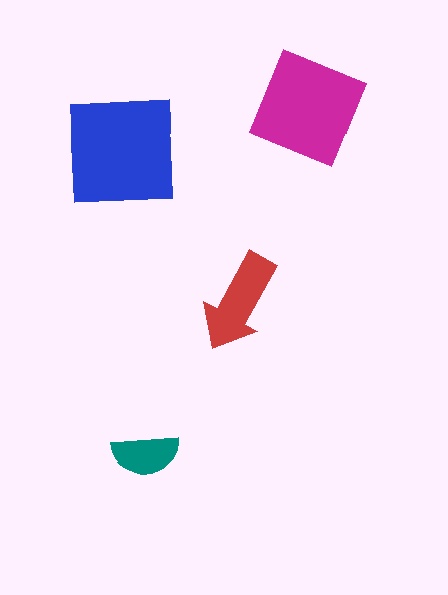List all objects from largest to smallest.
The blue square, the magenta diamond, the red arrow, the teal semicircle.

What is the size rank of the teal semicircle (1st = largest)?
4th.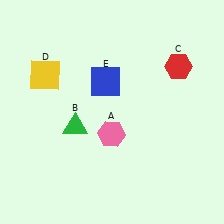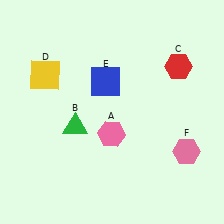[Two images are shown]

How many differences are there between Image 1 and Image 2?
There is 1 difference between the two images.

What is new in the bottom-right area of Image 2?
A pink hexagon (F) was added in the bottom-right area of Image 2.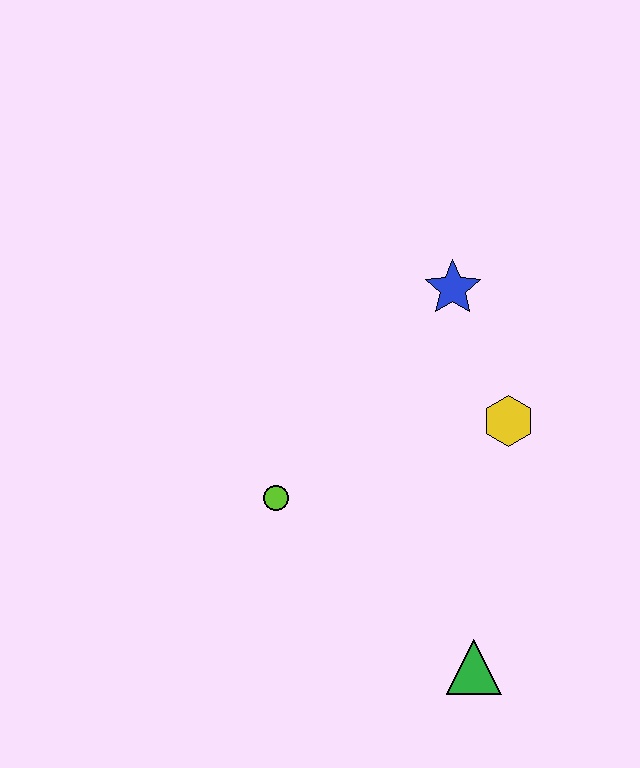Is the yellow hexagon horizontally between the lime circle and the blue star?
No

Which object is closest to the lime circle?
The yellow hexagon is closest to the lime circle.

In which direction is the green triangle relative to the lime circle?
The green triangle is to the right of the lime circle.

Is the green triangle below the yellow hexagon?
Yes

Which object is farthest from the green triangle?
The blue star is farthest from the green triangle.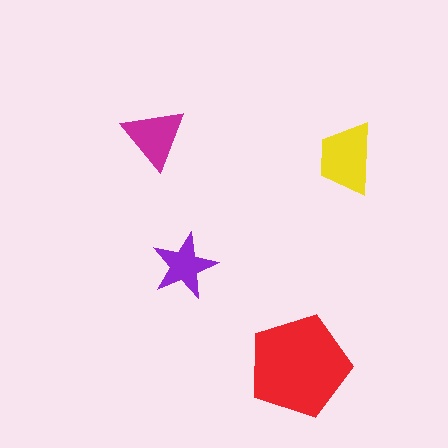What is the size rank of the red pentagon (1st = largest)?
1st.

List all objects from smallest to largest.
The purple star, the magenta triangle, the yellow trapezoid, the red pentagon.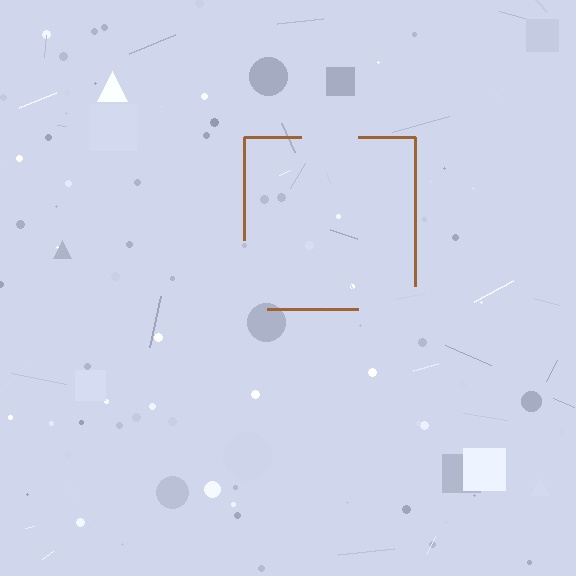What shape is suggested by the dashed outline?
The dashed outline suggests a square.